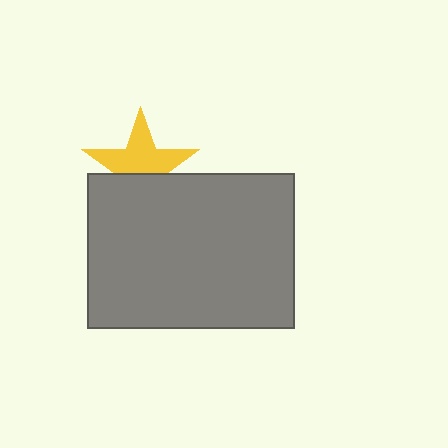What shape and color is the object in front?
The object in front is a gray rectangle.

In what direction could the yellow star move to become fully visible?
The yellow star could move up. That would shift it out from behind the gray rectangle entirely.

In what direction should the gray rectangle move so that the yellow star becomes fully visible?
The gray rectangle should move down. That is the shortest direction to clear the overlap and leave the yellow star fully visible.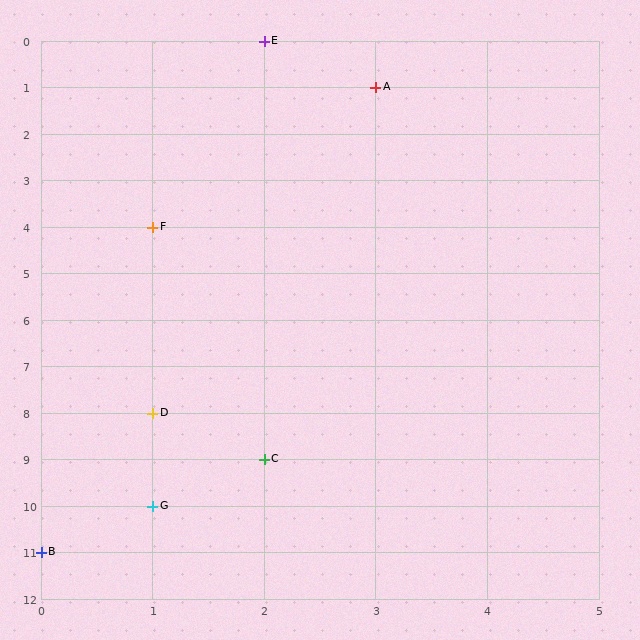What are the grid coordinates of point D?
Point D is at grid coordinates (1, 8).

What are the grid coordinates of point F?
Point F is at grid coordinates (1, 4).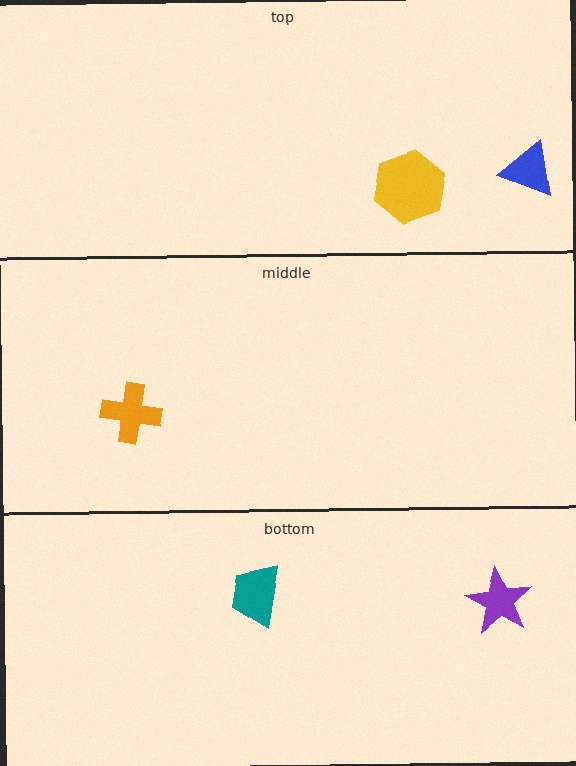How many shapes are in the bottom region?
2.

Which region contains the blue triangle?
The top region.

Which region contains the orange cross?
The middle region.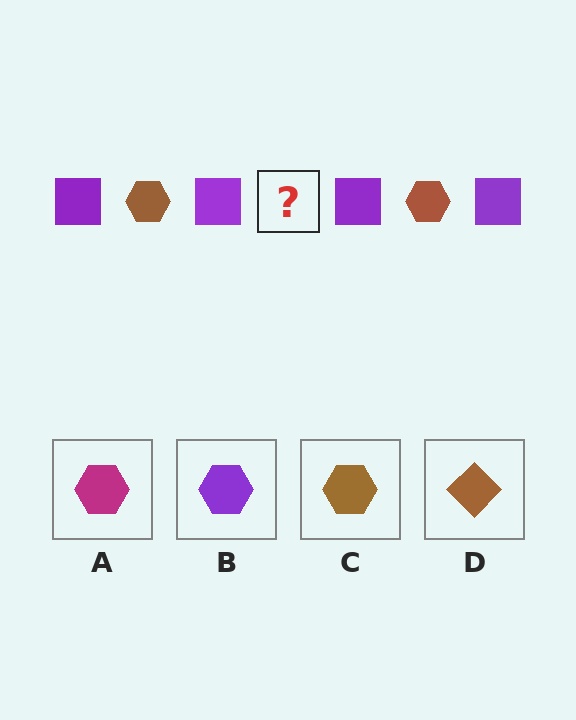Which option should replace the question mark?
Option C.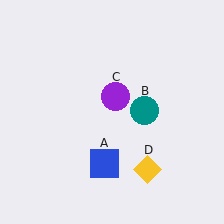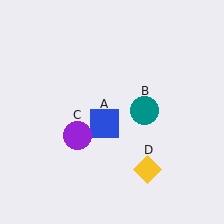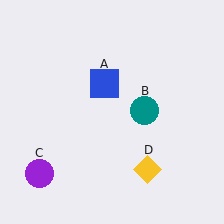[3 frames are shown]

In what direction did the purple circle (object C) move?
The purple circle (object C) moved down and to the left.